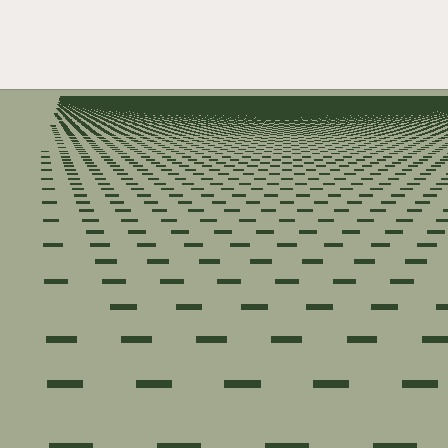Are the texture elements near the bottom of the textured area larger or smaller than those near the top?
Larger. Near the bottom, elements are closer to the viewer and appear at a bigger on-screen size.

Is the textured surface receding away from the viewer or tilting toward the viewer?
The surface is receding away from the viewer. Texture elements get smaller and denser toward the top.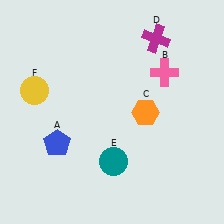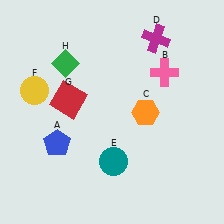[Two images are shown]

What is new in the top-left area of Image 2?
A red square (G) was added in the top-left area of Image 2.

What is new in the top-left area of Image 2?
A green diamond (H) was added in the top-left area of Image 2.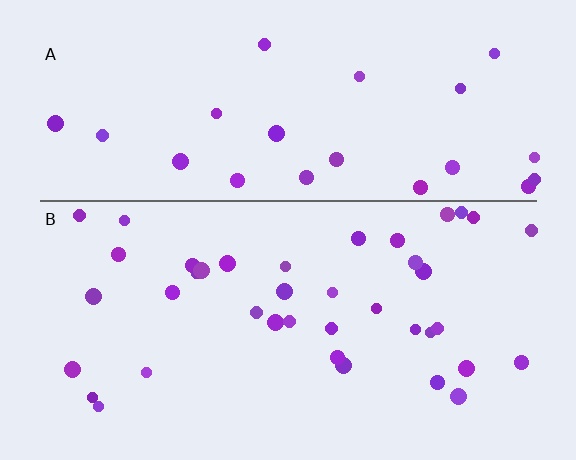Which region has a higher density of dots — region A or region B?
B (the bottom).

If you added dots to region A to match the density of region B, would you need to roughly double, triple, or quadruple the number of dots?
Approximately double.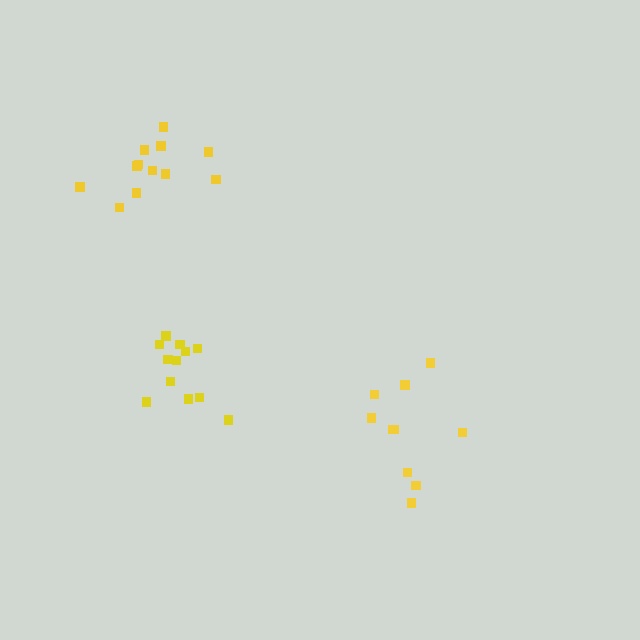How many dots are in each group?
Group 1: 12 dots, Group 2: 12 dots, Group 3: 10 dots (34 total).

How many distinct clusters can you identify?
There are 3 distinct clusters.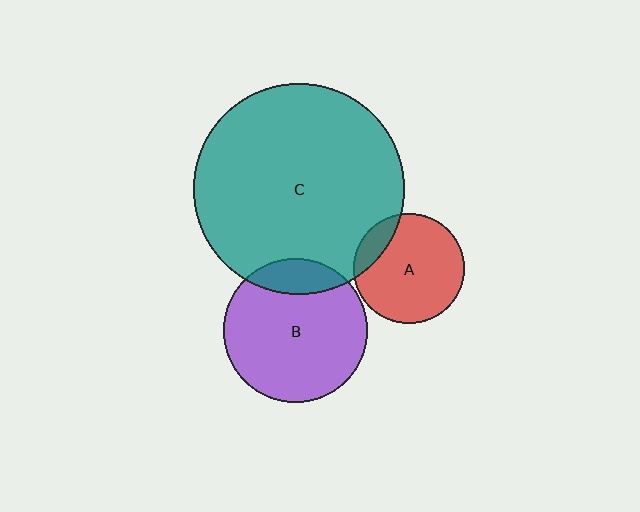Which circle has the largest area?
Circle C (teal).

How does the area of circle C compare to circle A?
Approximately 3.7 times.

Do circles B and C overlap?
Yes.